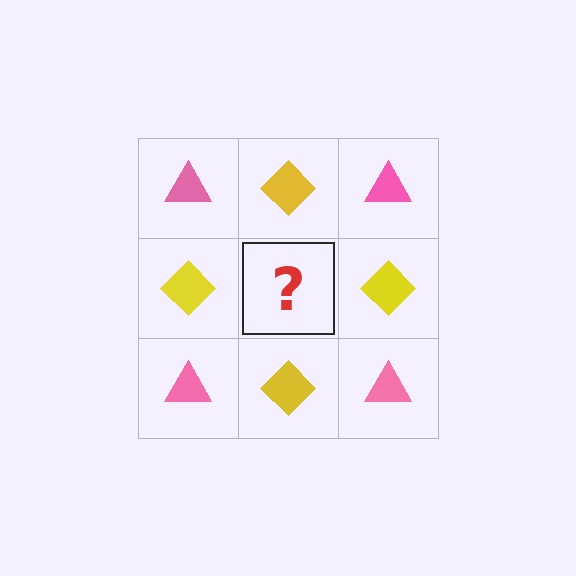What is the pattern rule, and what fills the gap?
The rule is that it alternates pink triangle and yellow diamond in a checkerboard pattern. The gap should be filled with a pink triangle.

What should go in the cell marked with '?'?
The missing cell should contain a pink triangle.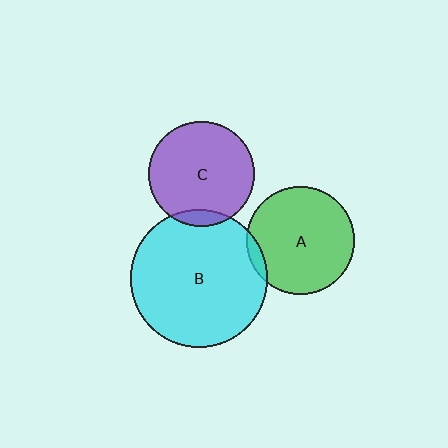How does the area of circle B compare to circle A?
Approximately 1.6 times.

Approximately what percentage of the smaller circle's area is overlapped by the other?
Approximately 5%.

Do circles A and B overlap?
Yes.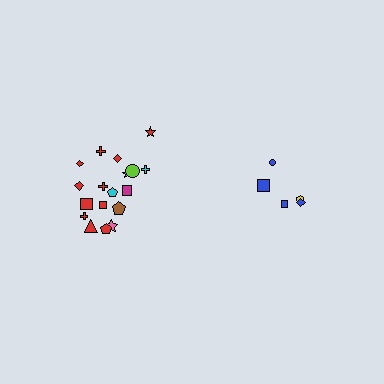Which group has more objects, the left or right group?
The left group.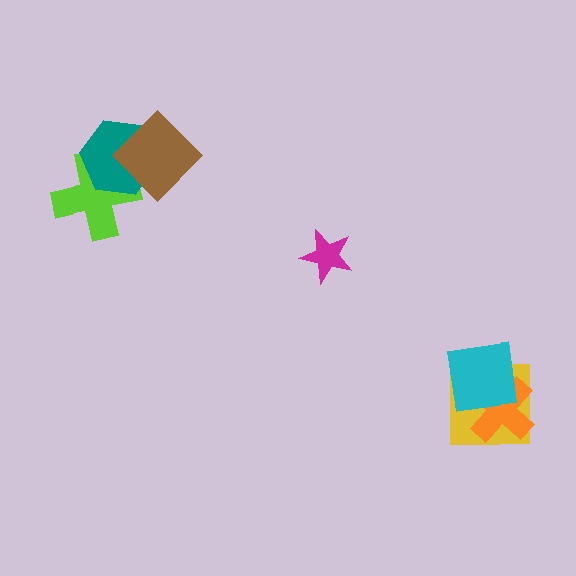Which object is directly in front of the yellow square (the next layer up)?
The orange cross is directly in front of the yellow square.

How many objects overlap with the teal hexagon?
2 objects overlap with the teal hexagon.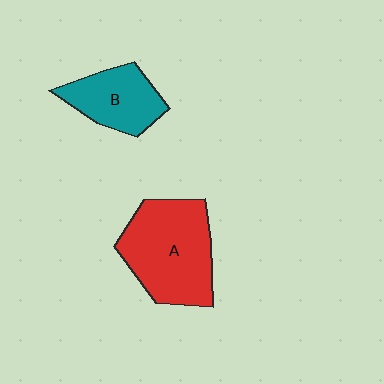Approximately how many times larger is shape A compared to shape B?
Approximately 1.7 times.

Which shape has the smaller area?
Shape B (teal).